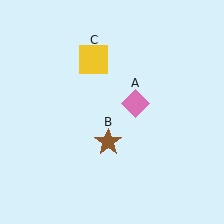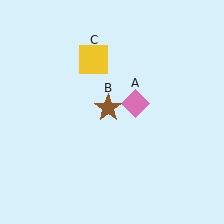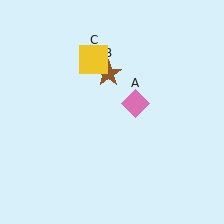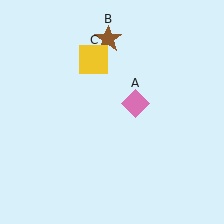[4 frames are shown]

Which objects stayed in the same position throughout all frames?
Pink diamond (object A) and yellow square (object C) remained stationary.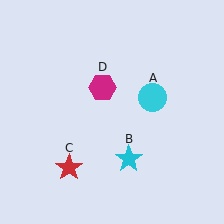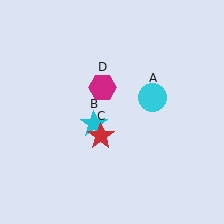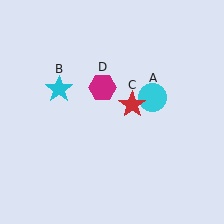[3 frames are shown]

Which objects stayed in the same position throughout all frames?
Cyan circle (object A) and magenta hexagon (object D) remained stationary.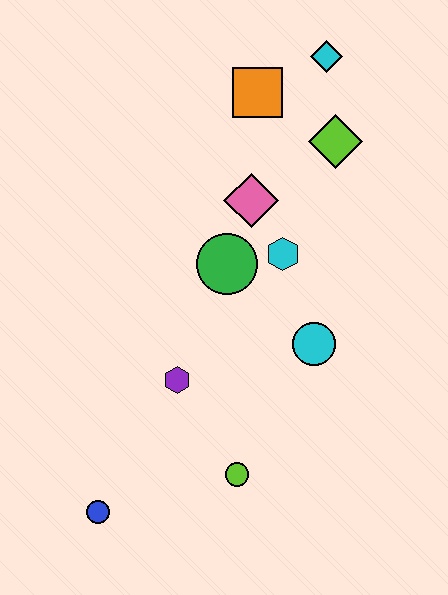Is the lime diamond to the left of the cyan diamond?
No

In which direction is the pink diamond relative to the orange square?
The pink diamond is below the orange square.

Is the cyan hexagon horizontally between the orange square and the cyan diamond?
Yes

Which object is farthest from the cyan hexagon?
The blue circle is farthest from the cyan hexagon.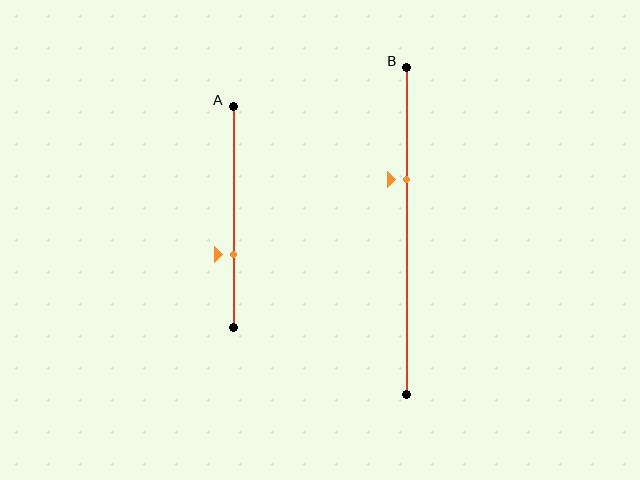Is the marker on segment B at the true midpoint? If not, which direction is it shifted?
No, the marker on segment B is shifted upward by about 16% of the segment length.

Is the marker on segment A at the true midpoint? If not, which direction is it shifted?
No, the marker on segment A is shifted downward by about 17% of the segment length.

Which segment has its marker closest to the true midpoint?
Segment B has its marker closest to the true midpoint.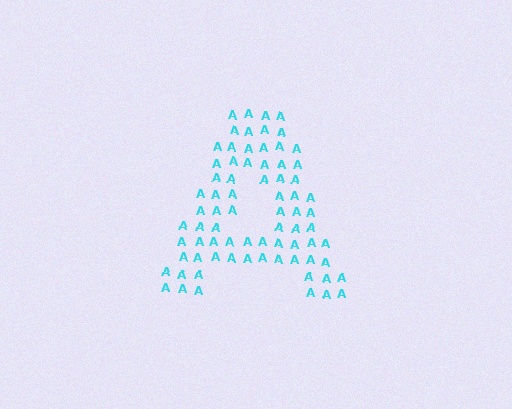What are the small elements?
The small elements are letter A's.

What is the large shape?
The large shape is the letter A.